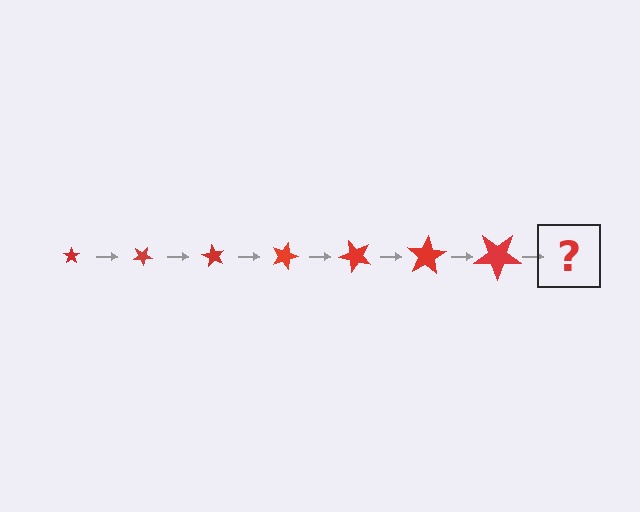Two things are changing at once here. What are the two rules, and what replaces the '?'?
The two rules are that the star grows larger each step and it rotates 30 degrees each step. The '?' should be a star, larger than the previous one and rotated 210 degrees from the start.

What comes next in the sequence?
The next element should be a star, larger than the previous one and rotated 210 degrees from the start.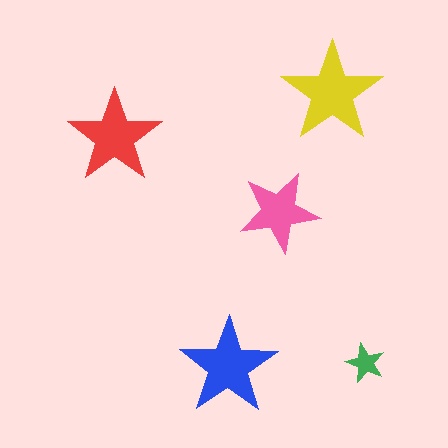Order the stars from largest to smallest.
the yellow one, the blue one, the red one, the pink one, the green one.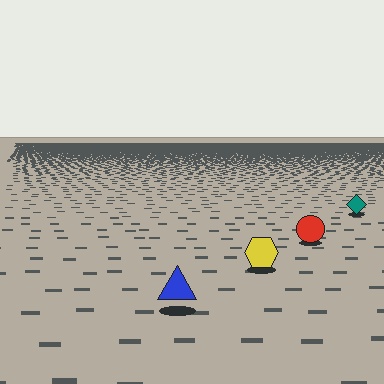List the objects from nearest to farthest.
From nearest to farthest: the blue triangle, the yellow hexagon, the red circle, the teal diamond.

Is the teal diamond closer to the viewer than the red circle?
No. The red circle is closer — you can tell from the texture gradient: the ground texture is coarser near it.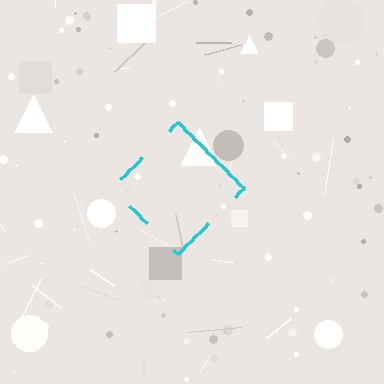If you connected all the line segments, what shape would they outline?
They would outline a diamond.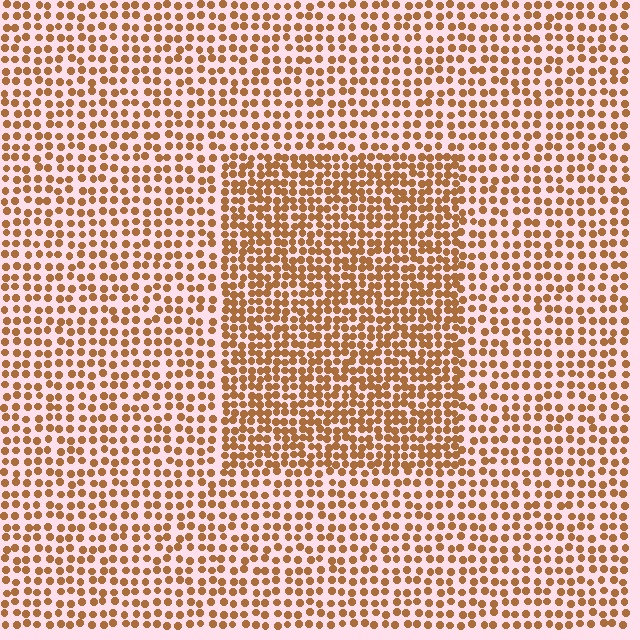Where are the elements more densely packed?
The elements are more densely packed inside the rectangle boundary.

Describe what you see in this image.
The image contains small brown elements arranged at two different densities. A rectangle-shaped region is visible where the elements are more densely packed than the surrounding area.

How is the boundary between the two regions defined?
The boundary is defined by a change in element density (approximately 1.6x ratio). All elements are the same color, size, and shape.